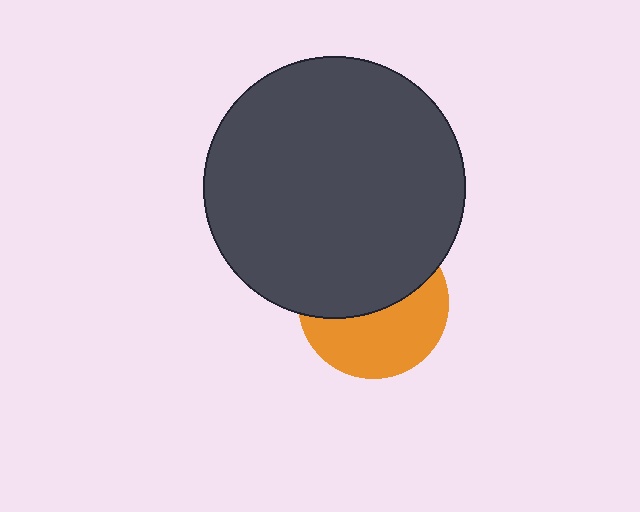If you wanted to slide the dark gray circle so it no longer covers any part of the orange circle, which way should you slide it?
Slide it up — that is the most direct way to separate the two shapes.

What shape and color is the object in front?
The object in front is a dark gray circle.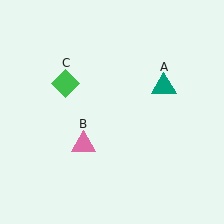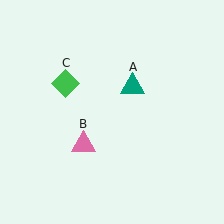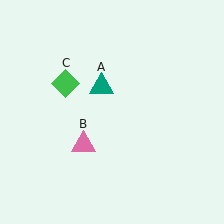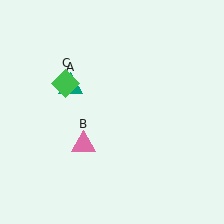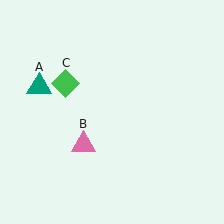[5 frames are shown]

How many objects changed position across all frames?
1 object changed position: teal triangle (object A).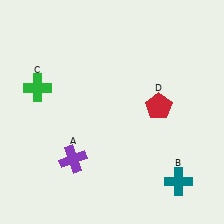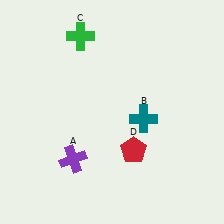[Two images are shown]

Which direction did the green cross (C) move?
The green cross (C) moved up.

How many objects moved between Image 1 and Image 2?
3 objects moved between the two images.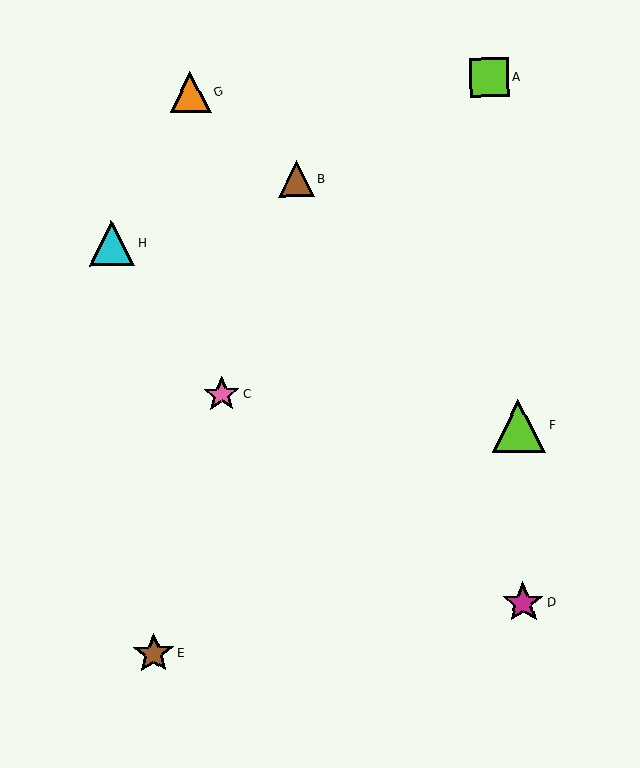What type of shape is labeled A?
Shape A is a lime square.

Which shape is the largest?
The lime triangle (labeled F) is the largest.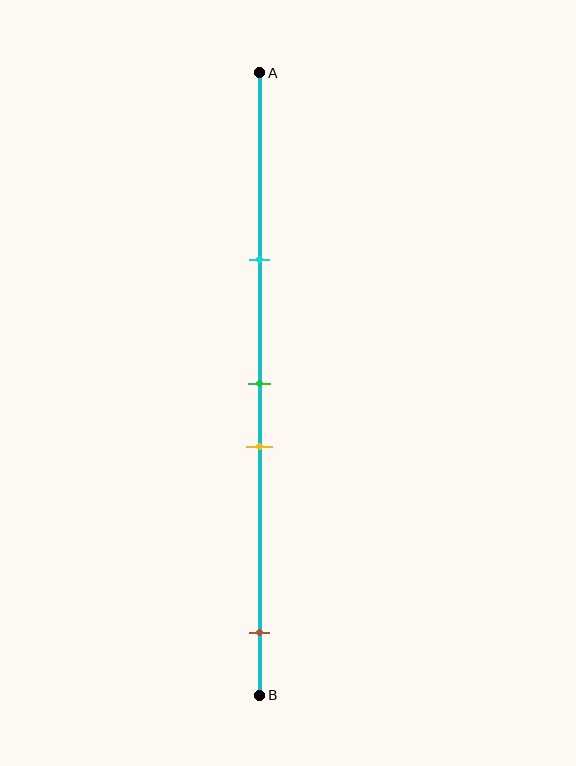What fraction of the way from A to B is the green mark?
The green mark is approximately 50% (0.5) of the way from A to B.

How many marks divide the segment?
There are 4 marks dividing the segment.